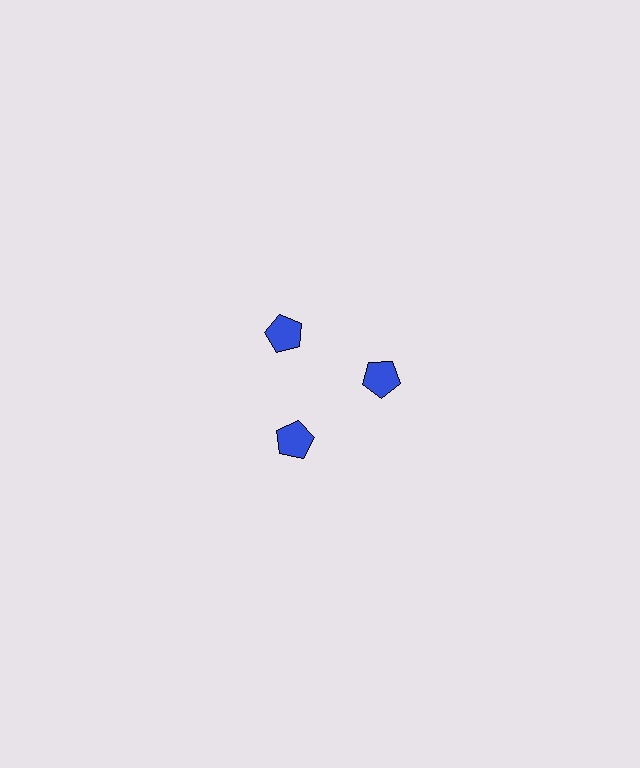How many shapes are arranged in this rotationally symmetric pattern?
There are 3 shapes, arranged in 3 groups of 1.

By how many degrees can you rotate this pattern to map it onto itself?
The pattern maps onto itself every 120 degrees of rotation.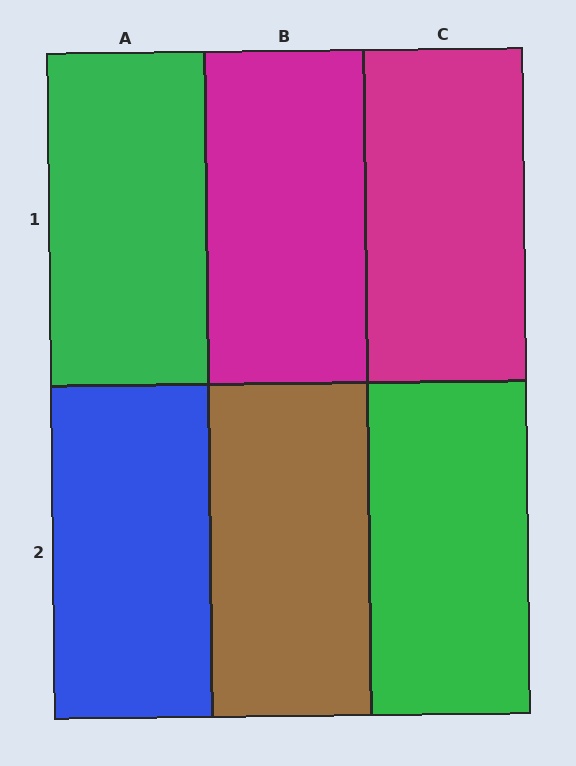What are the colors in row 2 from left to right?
Blue, brown, green.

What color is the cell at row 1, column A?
Green.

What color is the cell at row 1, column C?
Magenta.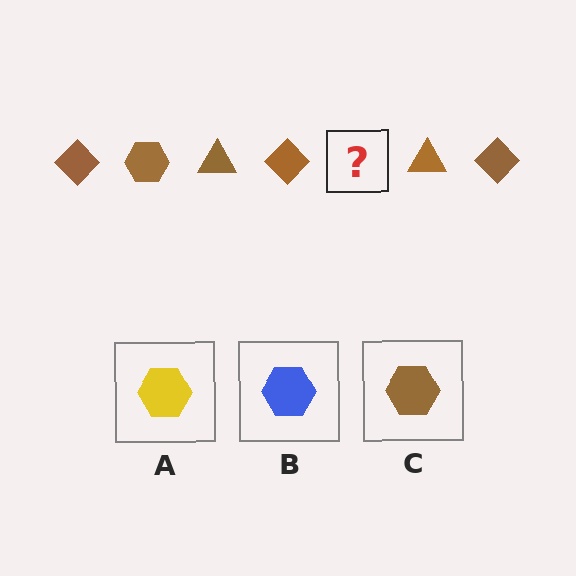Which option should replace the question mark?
Option C.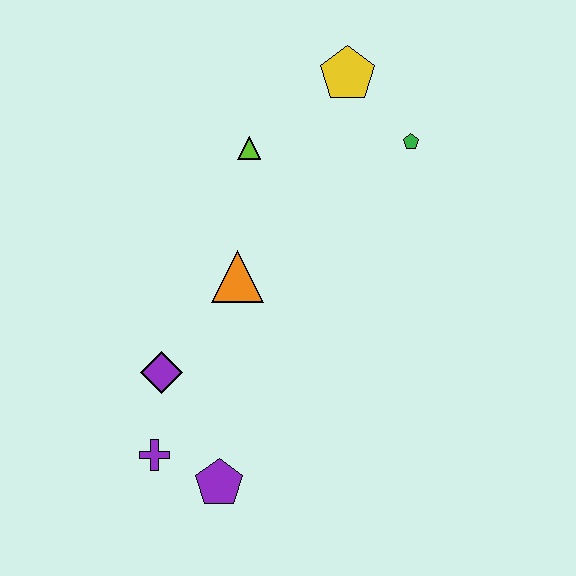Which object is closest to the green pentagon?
The yellow pentagon is closest to the green pentagon.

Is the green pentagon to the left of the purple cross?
No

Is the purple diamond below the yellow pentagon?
Yes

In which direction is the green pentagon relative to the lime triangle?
The green pentagon is to the right of the lime triangle.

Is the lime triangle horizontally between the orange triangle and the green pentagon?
Yes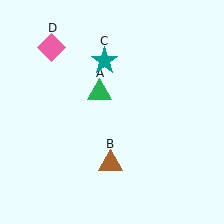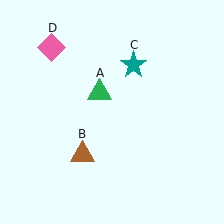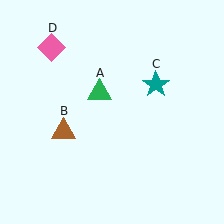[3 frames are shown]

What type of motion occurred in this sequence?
The brown triangle (object B), teal star (object C) rotated clockwise around the center of the scene.